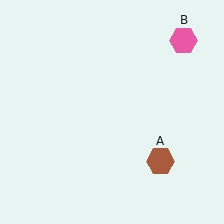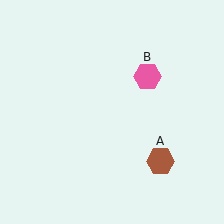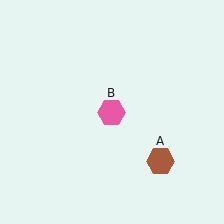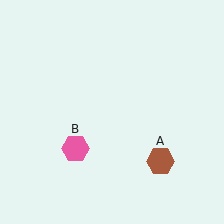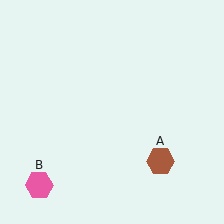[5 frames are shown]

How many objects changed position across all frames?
1 object changed position: pink hexagon (object B).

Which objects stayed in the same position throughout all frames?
Brown hexagon (object A) remained stationary.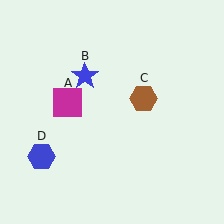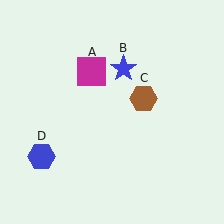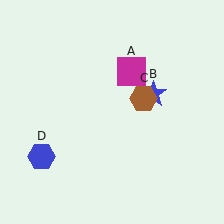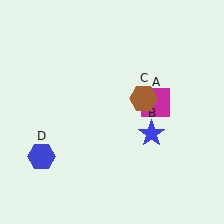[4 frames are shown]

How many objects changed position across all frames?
2 objects changed position: magenta square (object A), blue star (object B).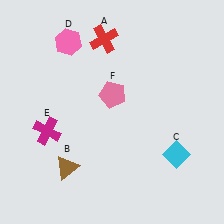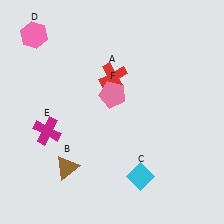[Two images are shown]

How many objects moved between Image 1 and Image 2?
3 objects moved between the two images.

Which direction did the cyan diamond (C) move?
The cyan diamond (C) moved left.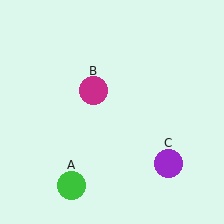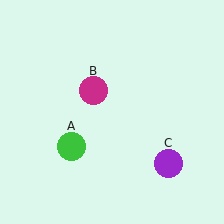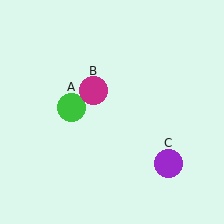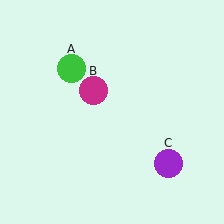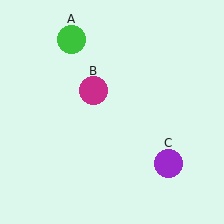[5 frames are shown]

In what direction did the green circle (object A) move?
The green circle (object A) moved up.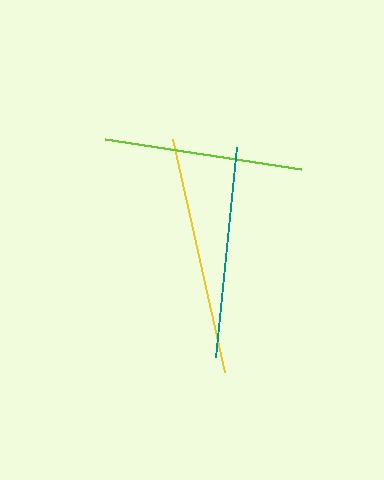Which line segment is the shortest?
The lime line is the shortest at approximately 198 pixels.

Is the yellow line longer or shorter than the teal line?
The yellow line is longer than the teal line.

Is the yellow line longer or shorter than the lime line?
The yellow line is longer than the lime line.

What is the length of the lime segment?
The lime segment is approximately 198 pixels long.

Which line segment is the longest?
The yellow line is the longest at approximately 238 pixels.